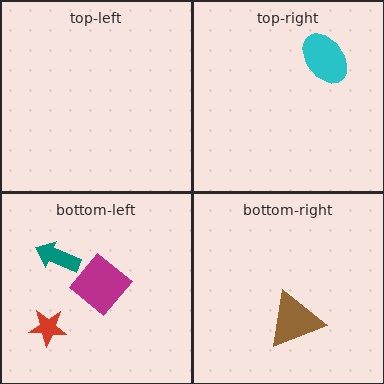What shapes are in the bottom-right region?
The brown triangle.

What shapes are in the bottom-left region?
The red star, the teal arrow, the magenta diamond.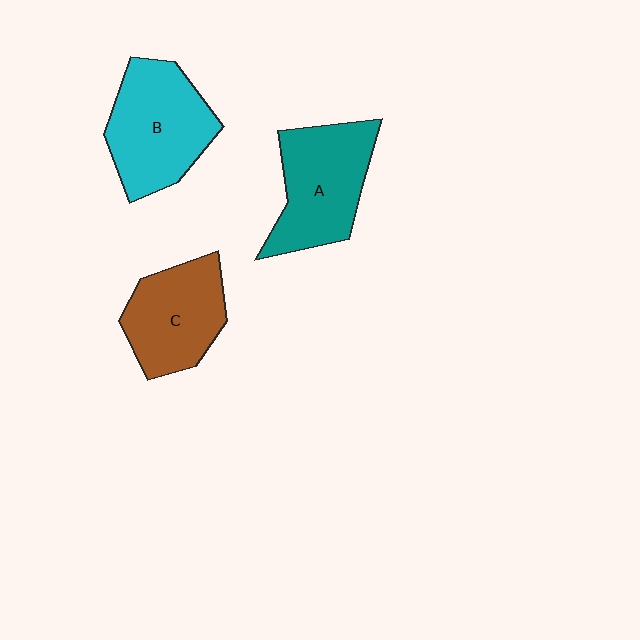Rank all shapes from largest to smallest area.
From largest to smallest: B (cyan), A (teal), C (brown).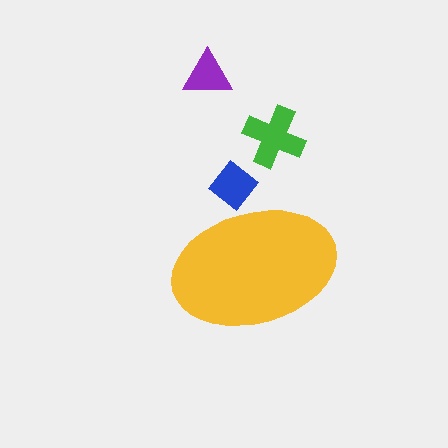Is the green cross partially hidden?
No, the green cross is fully visible.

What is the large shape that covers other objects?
A yellow ellipse.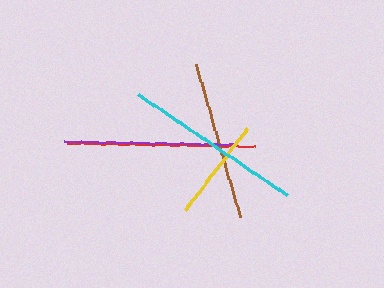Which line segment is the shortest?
The yellow line is the shortest at approximately 103 pixels.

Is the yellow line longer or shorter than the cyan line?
The cyan line is longer than the yellow line.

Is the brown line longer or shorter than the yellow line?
The brown line is longer than the yellow line.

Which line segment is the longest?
The red line is the longest at approximately 188 pixels.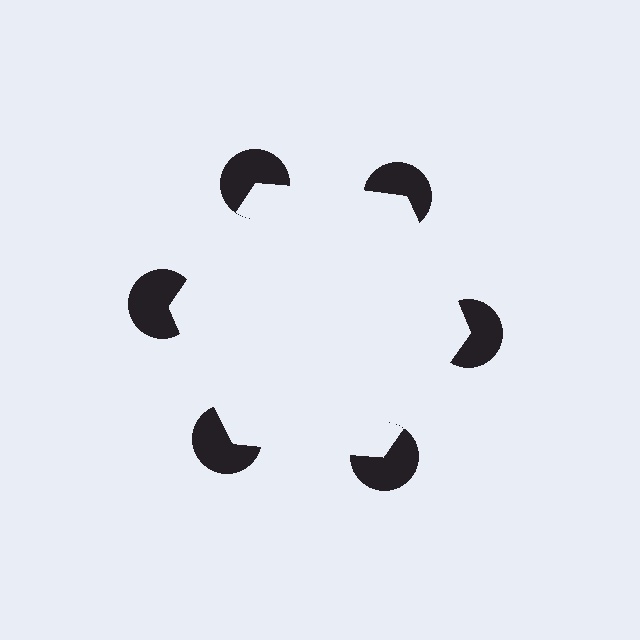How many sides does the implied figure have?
6 sides.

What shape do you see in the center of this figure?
An illusory hexagon — its edges are inferred from the aligned wedge cuts in the pac-man discs, not physically drawn.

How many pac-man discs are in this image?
There are 6 — one at each vertex of the illusory hexagon.